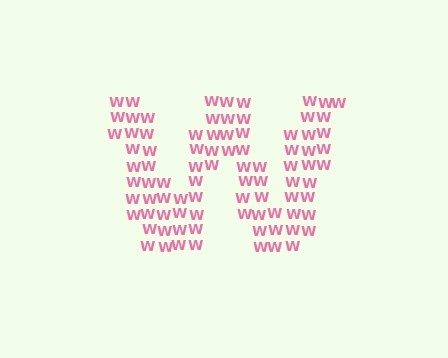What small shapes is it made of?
It is made of small letter W's.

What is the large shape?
The large shape is the letter W.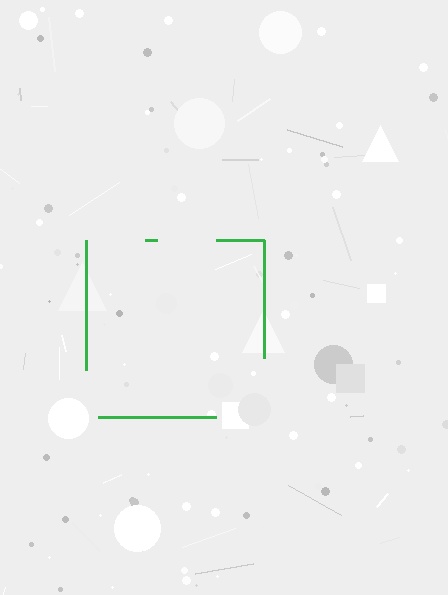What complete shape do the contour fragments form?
The contour fragments form a square.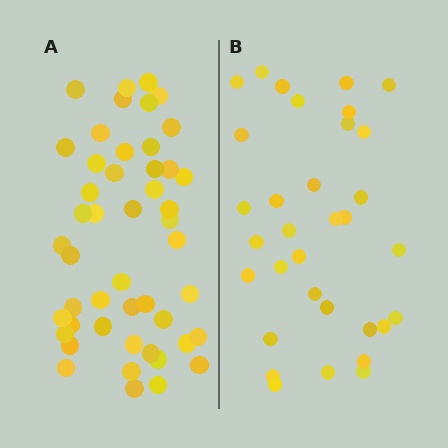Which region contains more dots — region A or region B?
Region A (the left region) has more dots.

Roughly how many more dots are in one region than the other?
Region A has approximately 15 more dots than region B.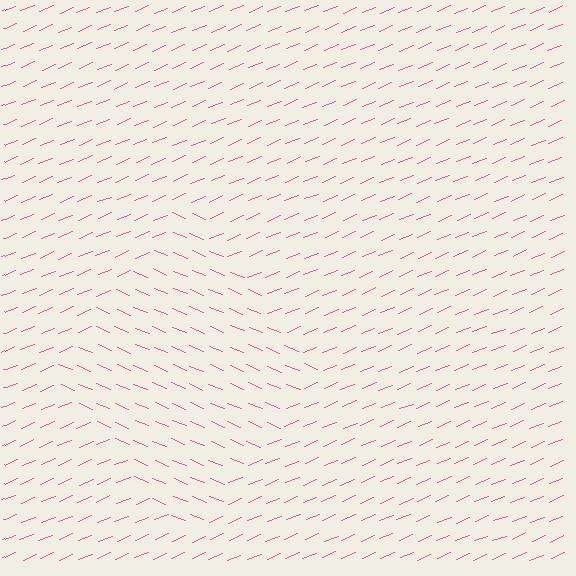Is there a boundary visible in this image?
Yes, there is a texture boundary formed by a change in line orientation.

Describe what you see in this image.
The image is filled with small pink line segments. A diamond region in the image has lines oriented differently from the surrounding lines, creating a visible texture boundary.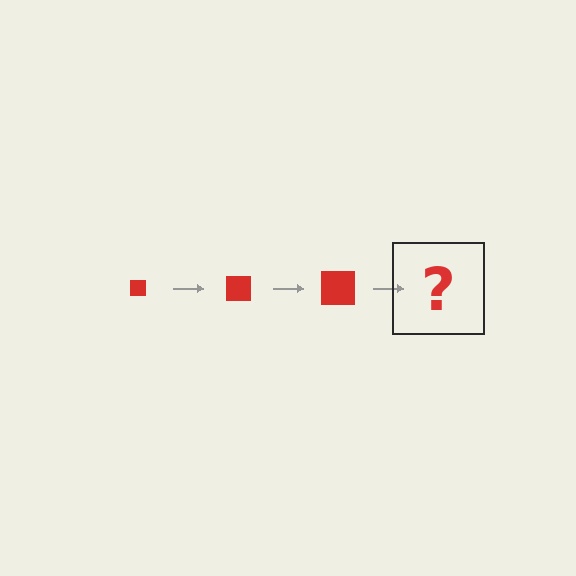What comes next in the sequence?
The next element should be a red square, larger than the previous one.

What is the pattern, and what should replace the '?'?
The pattern is that the square gets progressively larger each step. The '?' should be a red square, larger than the previous one.